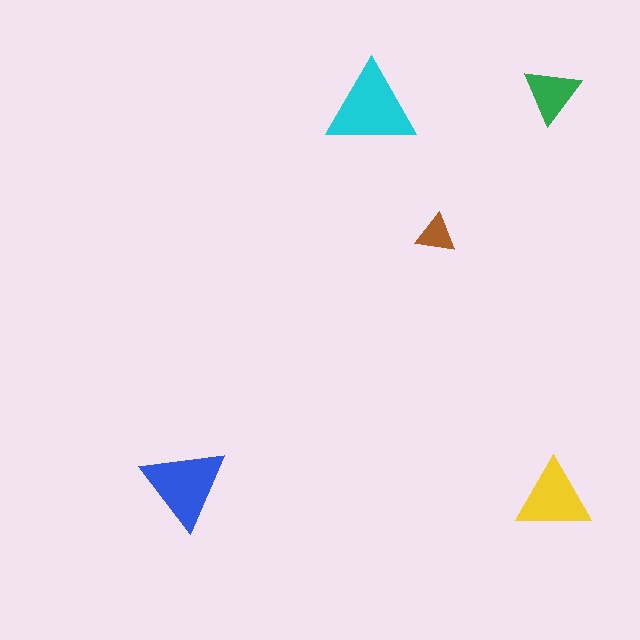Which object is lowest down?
The yellow triangle is bottommost.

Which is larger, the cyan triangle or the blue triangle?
The cyan one.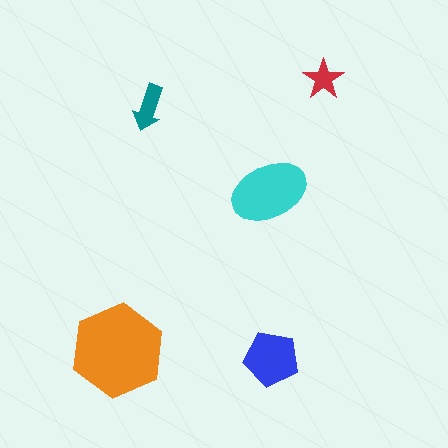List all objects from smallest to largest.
The red star, the teal arrow, the blue pentagon, the cyan ellipse, the orange hexagon.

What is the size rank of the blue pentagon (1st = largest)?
3rd.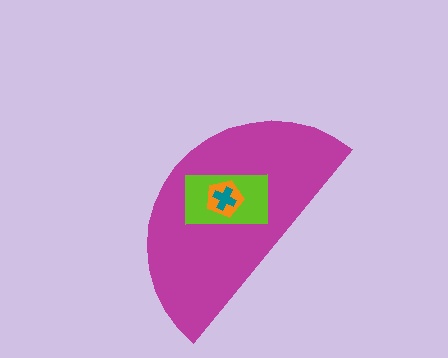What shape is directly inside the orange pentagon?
The teal cross.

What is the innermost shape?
The teal cross.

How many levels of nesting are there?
4.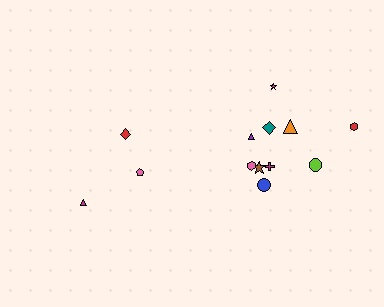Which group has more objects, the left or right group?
The right group.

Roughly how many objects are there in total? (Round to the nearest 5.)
Roughly 15 objects in total.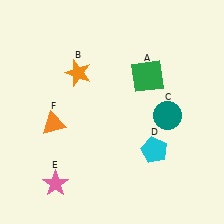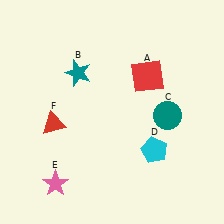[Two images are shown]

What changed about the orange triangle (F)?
In Image 1, F is orange. In Image 2, it changed to red.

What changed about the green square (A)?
In Image 1, A is green. In Image 2, it changed to red.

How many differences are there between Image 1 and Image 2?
There are 3 differences between the two images.